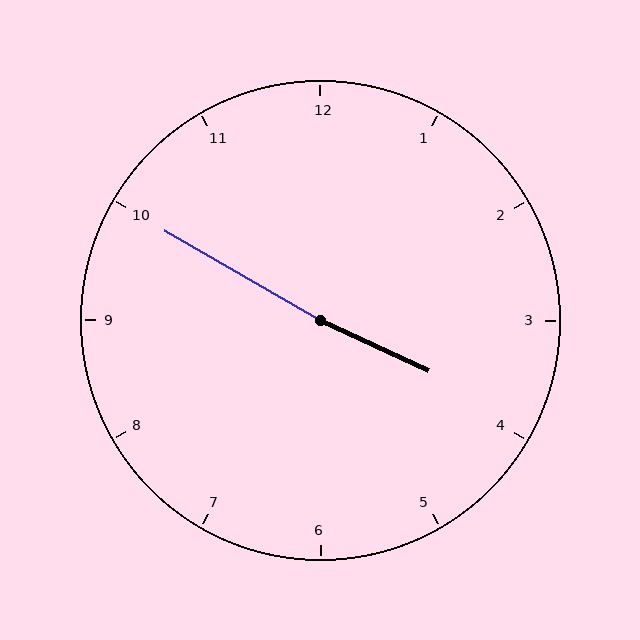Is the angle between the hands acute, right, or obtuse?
It is obtuse.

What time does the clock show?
3:50.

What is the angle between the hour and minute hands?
Approximately 175 degrees.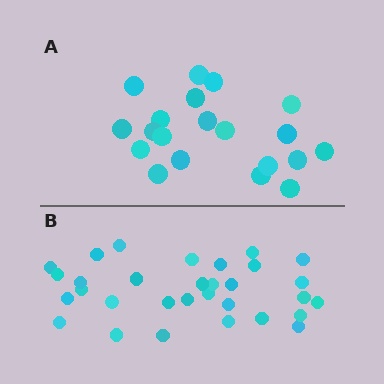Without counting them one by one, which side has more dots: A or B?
Region B (the bottom region) has more dots.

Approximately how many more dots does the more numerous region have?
Region B has roughly 12 or so more dots than region A.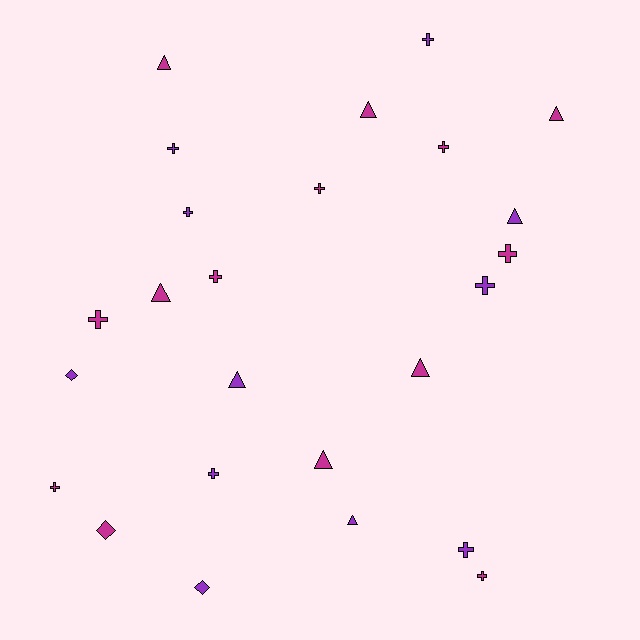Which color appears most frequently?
Magenta, with 14 objects.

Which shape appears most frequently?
Cross, with 13 objects.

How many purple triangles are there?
There are 3 purple triangles.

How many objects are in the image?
There are 25 objects.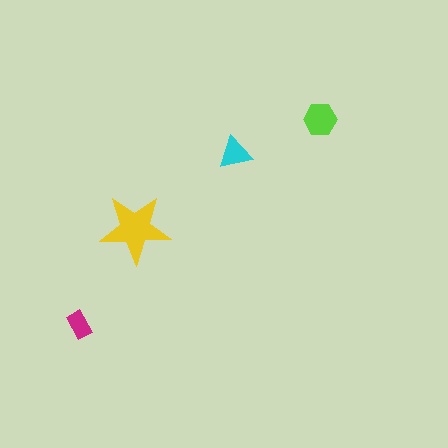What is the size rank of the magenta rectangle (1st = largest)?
4th.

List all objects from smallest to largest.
The magenta rectangle, the cyan triangle, the lime hexagon, the yellow star.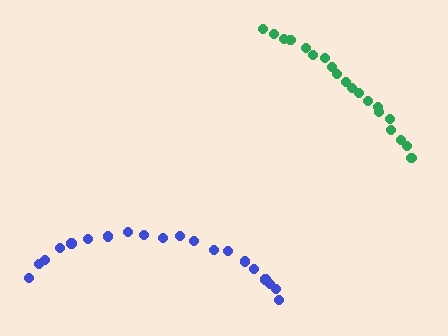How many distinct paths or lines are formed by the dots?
There are 2 distinct paths.